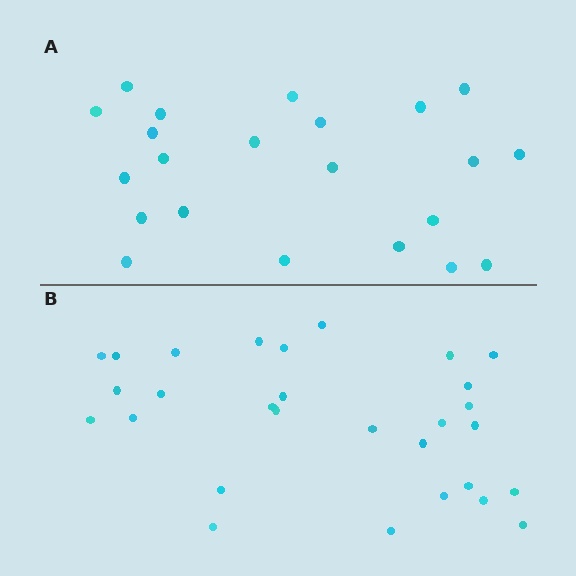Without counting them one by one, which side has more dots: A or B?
Region B (the bottom region) has more dots.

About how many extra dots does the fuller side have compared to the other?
Region B has roughly 8 or so more dots than region A.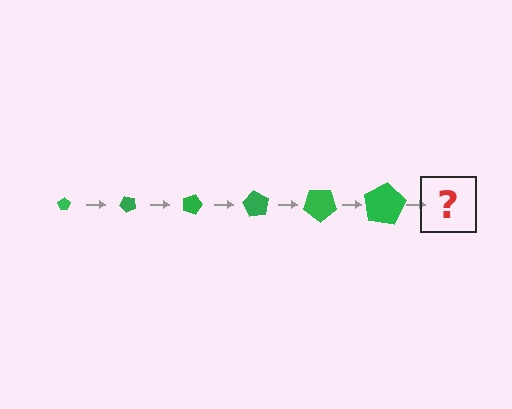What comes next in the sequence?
The next element should be a pentagon, larger than the previous one and rotated 270 degrees from the start.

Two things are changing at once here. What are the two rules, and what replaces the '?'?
The two rules are that the pentagon grows larger each step and it rotates 45 degrees each step. The '?' should be a pentagon, larger than the previous one and rotated 270 degrees from the start.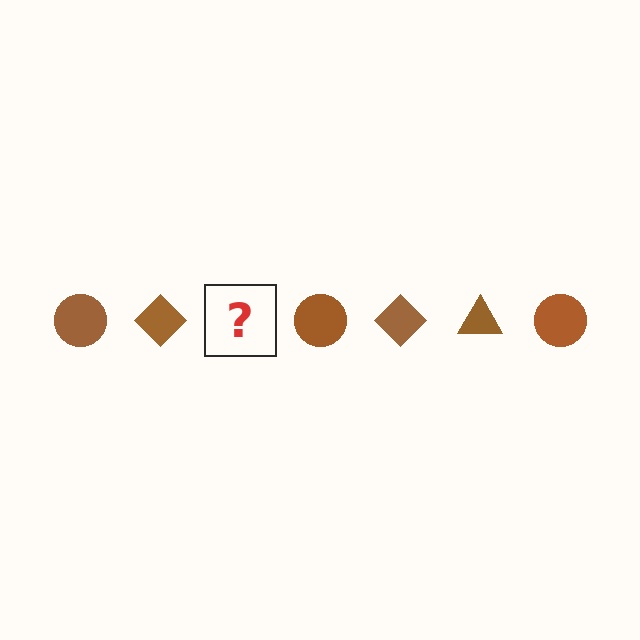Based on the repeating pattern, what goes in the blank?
The blank should be a brown triangle.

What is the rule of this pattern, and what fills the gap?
The rule is that the pattern cycles through circle, diamond, triangle shapes in brown. The gap should be filled with a brown triangle.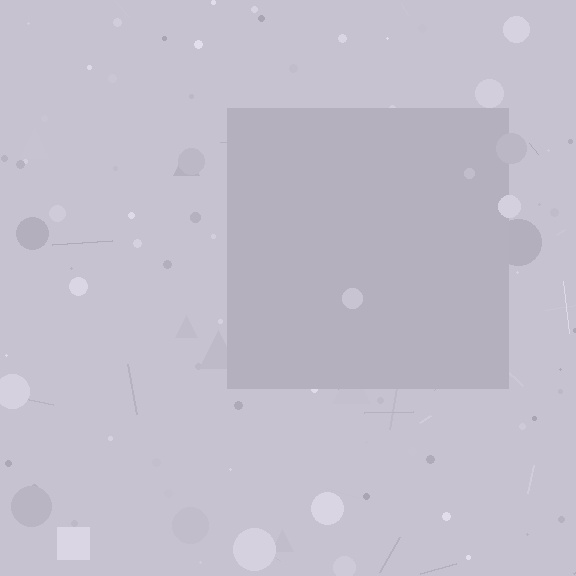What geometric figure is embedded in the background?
A square is embedded in the background.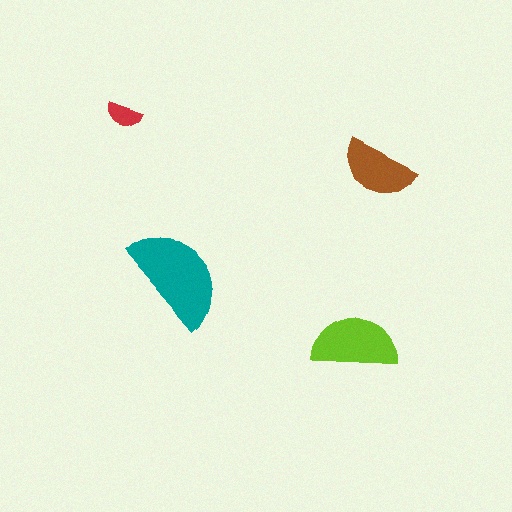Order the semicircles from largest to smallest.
the teal one, the lime one, the brown one, the red one.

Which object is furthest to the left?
The red semicircle is leftmost.